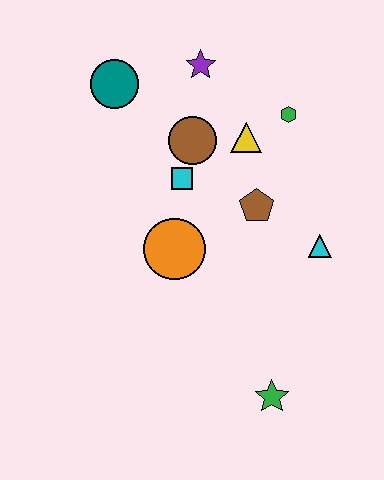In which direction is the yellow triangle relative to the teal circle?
The yellow triangle is to the right of the teal circle.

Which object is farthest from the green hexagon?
The green star is farthest from the green hexagon.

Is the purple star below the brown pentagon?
No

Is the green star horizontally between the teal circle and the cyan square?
No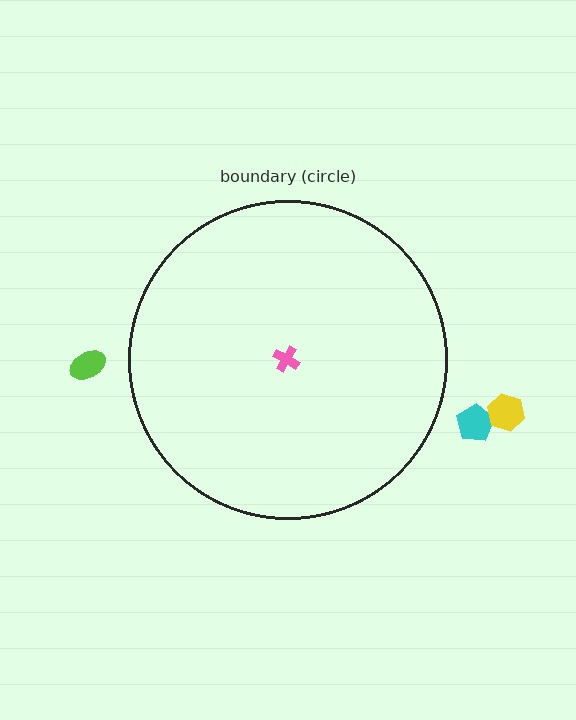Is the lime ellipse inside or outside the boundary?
Outside.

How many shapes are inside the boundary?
1 inside, 3 outside.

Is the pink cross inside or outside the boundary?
Inside.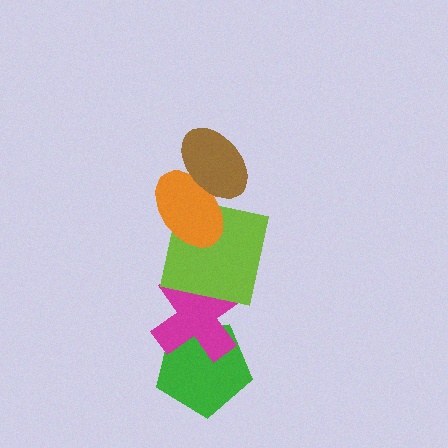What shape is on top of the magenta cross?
The lime square is on top of the magenta cross.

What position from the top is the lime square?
The lime square is 3rd from the top.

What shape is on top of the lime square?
The orange ellipse is on top of the lime square.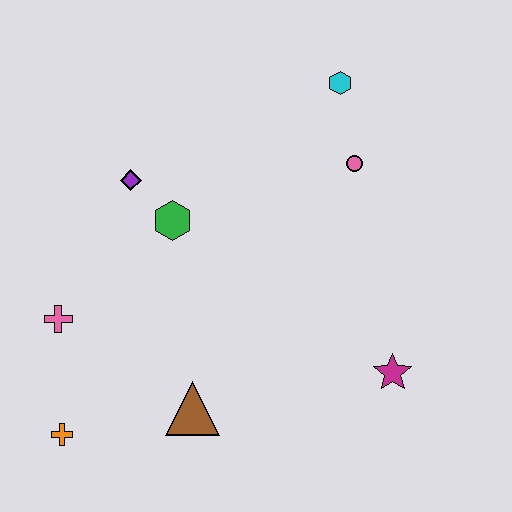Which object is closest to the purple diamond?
The green hexagon is closest to the purple diamond.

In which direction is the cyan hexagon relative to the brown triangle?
The cyan hexagon is above the brown triangle.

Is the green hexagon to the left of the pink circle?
Yes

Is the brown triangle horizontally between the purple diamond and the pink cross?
No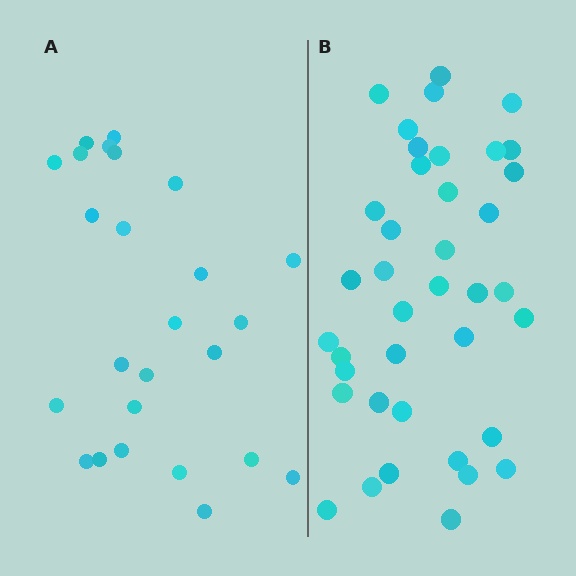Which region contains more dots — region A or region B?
Region B (the right region) has more dots.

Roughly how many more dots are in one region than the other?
Region B has approximately 15 more dots than region A.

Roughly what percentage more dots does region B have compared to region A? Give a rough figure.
About 55% more.